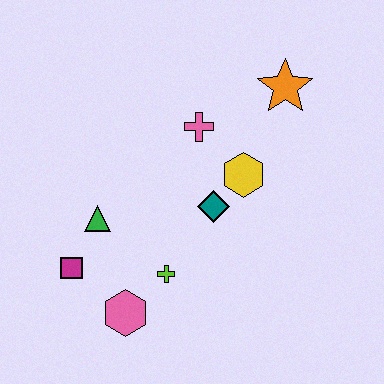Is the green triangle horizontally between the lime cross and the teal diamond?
No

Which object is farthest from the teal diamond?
The magenta square is farthest from the teal diamond.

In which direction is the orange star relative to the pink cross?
The orange star is to the right of the pink cross.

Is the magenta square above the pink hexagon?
Yes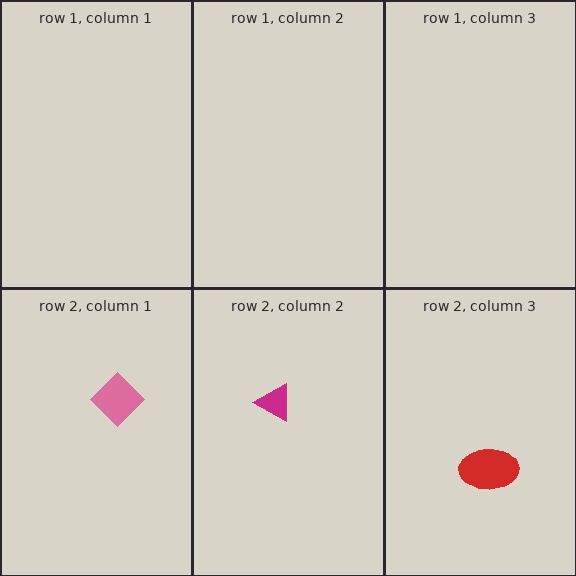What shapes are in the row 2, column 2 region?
The magenta triangle.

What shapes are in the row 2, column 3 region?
The red ellipse.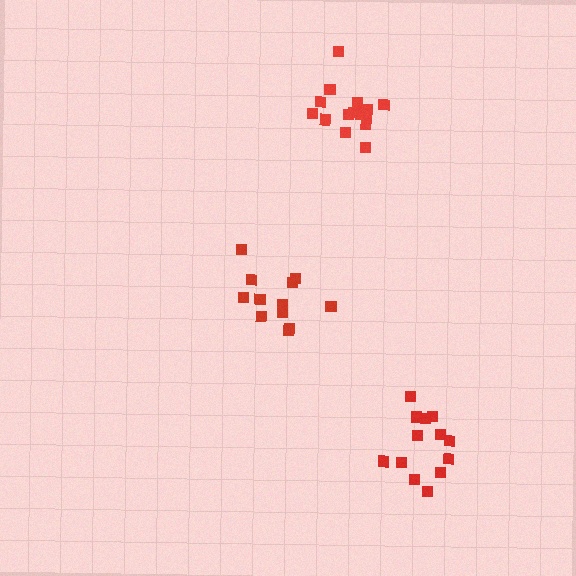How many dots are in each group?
Group 1: 15 dots, Group 2: 12 dots, Group 3: 13 dots (40 total).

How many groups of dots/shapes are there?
There are 3 groups.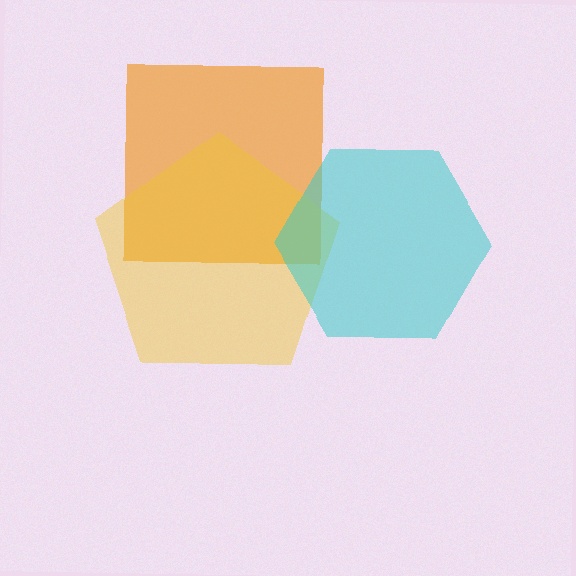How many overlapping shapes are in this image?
There are 3 overlapping shapes in the image.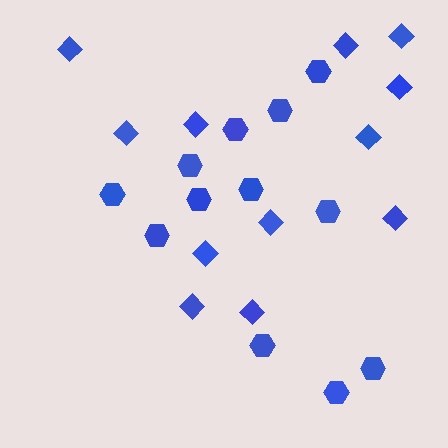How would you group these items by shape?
There are 2 groups: one group of hexagons (12) and one group of diamonds (12).